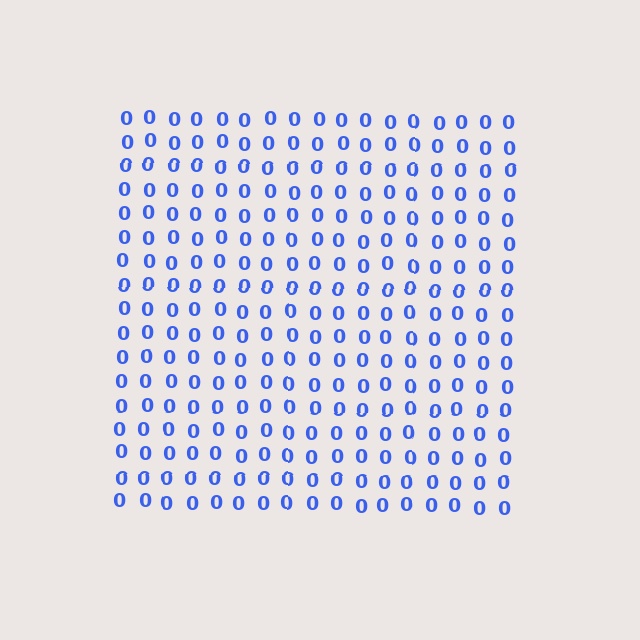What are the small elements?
The small elements are digit 0's.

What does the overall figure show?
The overall figure shows a square.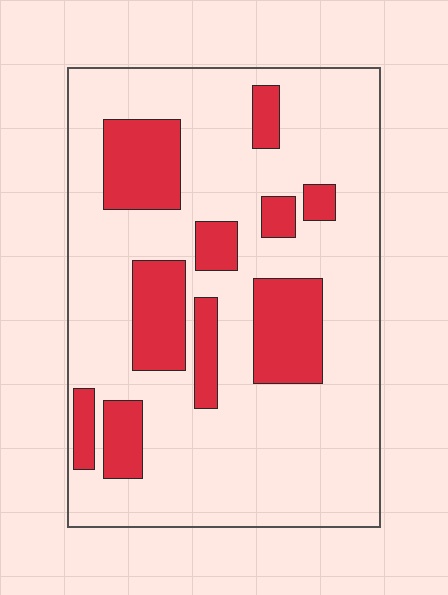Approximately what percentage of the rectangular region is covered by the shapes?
Approximately 25%.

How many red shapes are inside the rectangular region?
10.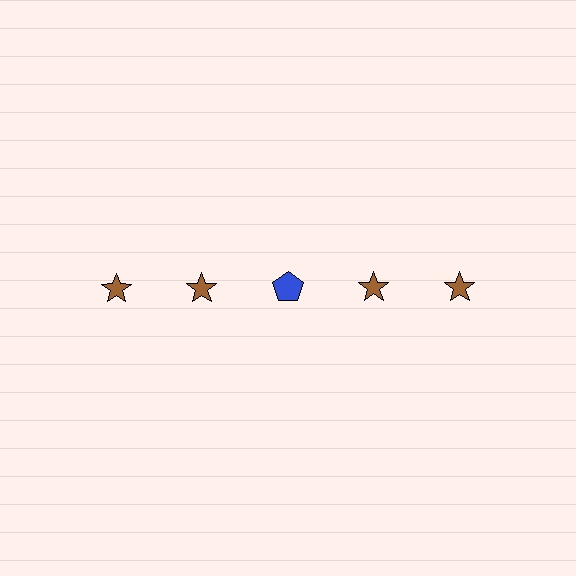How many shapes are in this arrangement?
There are 5 shapes arranged in a grid pattern.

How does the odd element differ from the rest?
It differs in both color (blue instead of brown) and shape (pentagon instead of star).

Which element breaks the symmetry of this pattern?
The blue pentagon in the top row, center column breaks the symmetry. All other shapes are brown stars.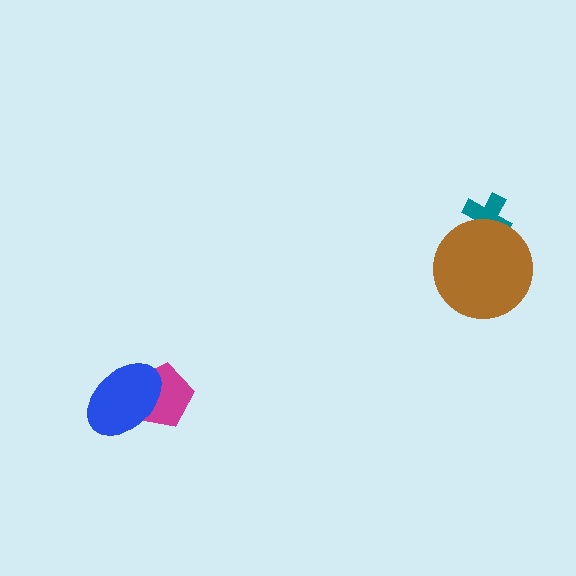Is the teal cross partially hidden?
Yes, it is partially covered by another shape.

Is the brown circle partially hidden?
No, no other shape covers it.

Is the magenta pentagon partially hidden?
Yes, it is partially covered by another shape.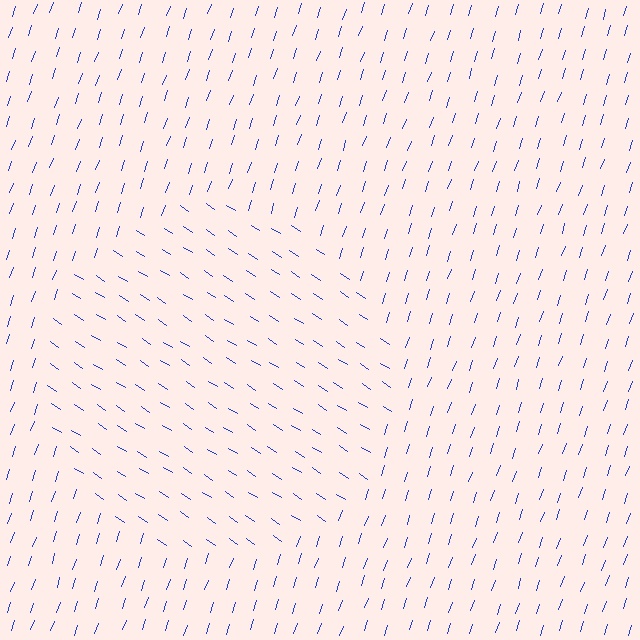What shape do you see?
I see a circle.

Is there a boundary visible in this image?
Yes, there is a texture boundary formed by a change in line orientation.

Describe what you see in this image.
The image is filled with small blue line segments. A circle region in the image has lines oriented differently from the surrounding lines, creating a visible texture boundary.